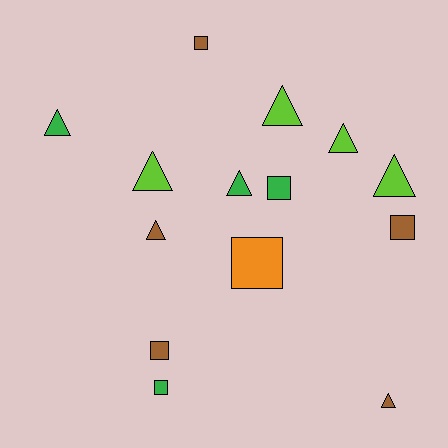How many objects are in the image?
There are 14 objects.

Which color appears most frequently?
Brown, with 5 objects.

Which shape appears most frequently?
Triangle, with 8 objects.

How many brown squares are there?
There are 3 brown squares.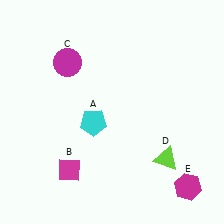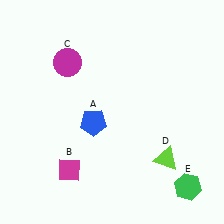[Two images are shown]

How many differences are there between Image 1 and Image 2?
There are 2 differences between the two images.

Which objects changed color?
A changed from cyan to blue. E changed from magenta to green.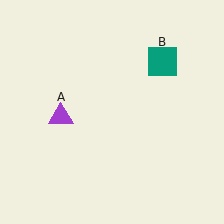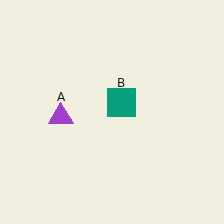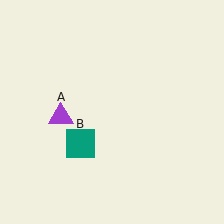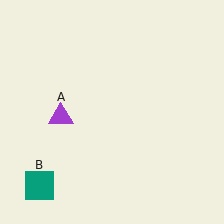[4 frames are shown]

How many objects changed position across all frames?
1 object changed position: teal square (object B).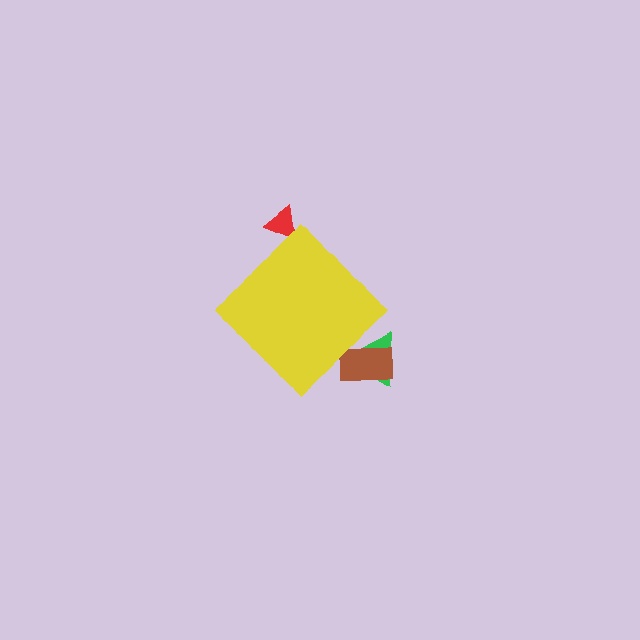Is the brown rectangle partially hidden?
Yes, the brown rectangle is partially hidden behind the yellow diamond.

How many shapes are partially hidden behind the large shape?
3 shapes are partially hidden.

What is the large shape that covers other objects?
A yellow diamond.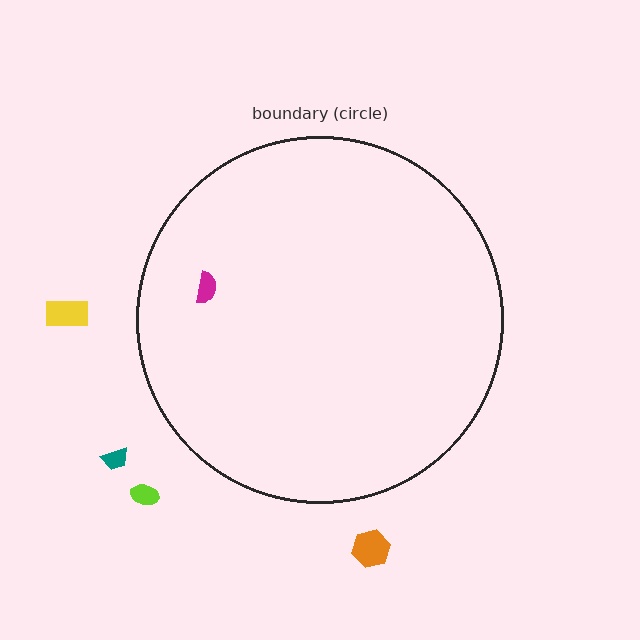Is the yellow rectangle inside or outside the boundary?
Outside.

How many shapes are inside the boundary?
1 inside, 4 outside.